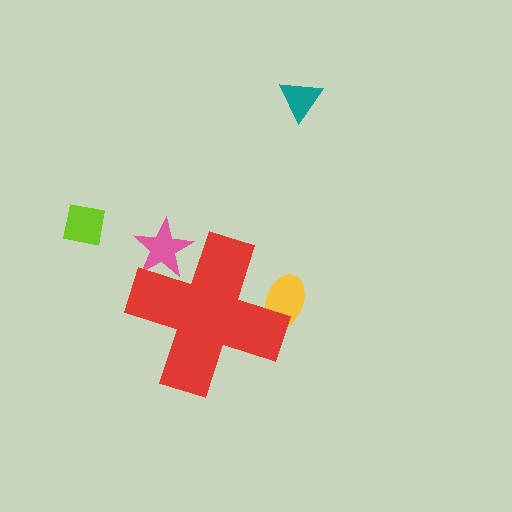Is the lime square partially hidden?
No, the lime square is fully visible.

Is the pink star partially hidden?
Yes, the pink star is partially hidden behind the red cross.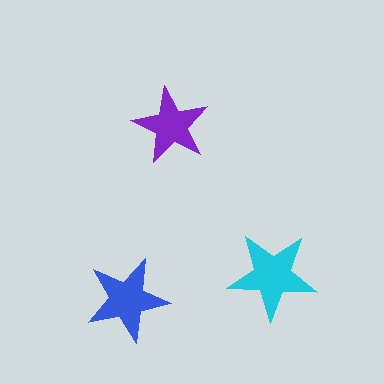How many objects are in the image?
There are 3 objects in the image.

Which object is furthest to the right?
The cyan star is rightmost.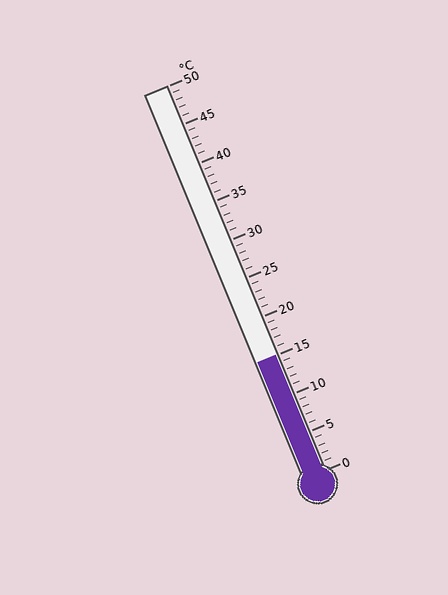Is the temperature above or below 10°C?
The temperature is above 10°C.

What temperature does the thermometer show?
The thermometer shows approximately 15°C.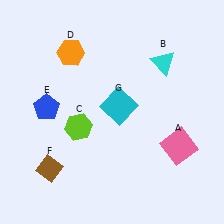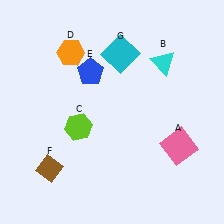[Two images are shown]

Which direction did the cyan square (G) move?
The cyan square (G) moved up.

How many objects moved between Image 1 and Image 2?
2 objects moved between the two images.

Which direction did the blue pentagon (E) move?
The blue pentagon (E) moved right.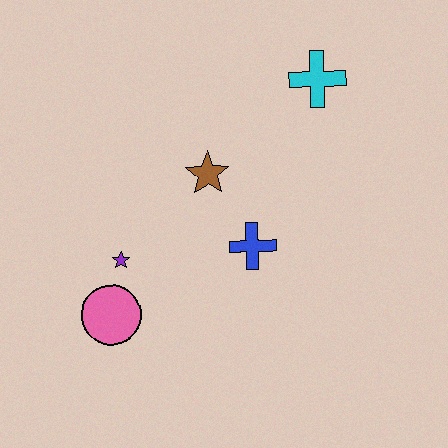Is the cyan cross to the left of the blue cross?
No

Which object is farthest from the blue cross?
The cyan cross is farthest from the blue cross.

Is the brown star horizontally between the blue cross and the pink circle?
Yes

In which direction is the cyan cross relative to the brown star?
The cyan cross is to the right of the brown star.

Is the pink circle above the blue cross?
No